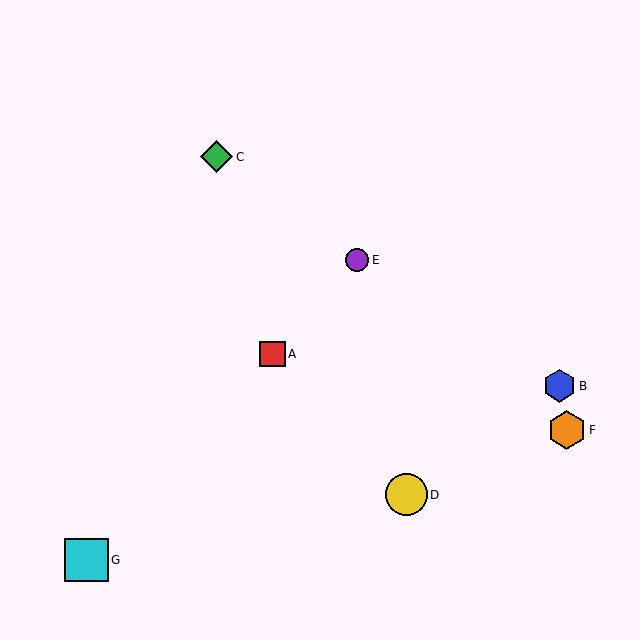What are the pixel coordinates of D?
Object D is at (406, 495).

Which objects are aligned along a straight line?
Objects A, E, G are aligned along a straight line.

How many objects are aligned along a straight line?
3 objects (A, E, G) are aligned along a straight line.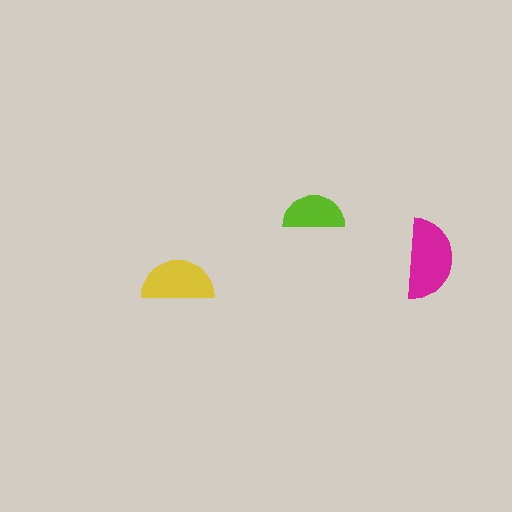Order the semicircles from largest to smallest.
the magenta one, the yellow one, the lime one.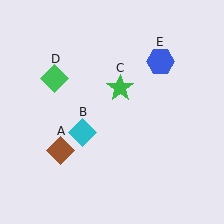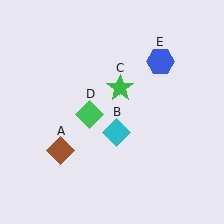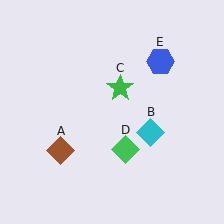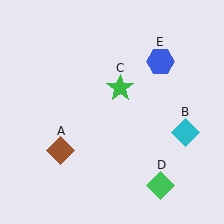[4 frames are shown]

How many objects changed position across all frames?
2 objects changed position: cyan diamond (object B), green diamond (object D).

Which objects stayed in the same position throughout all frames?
Brown diamond (object A) and green star (object C) and blue hexagon (object E) remained stationary.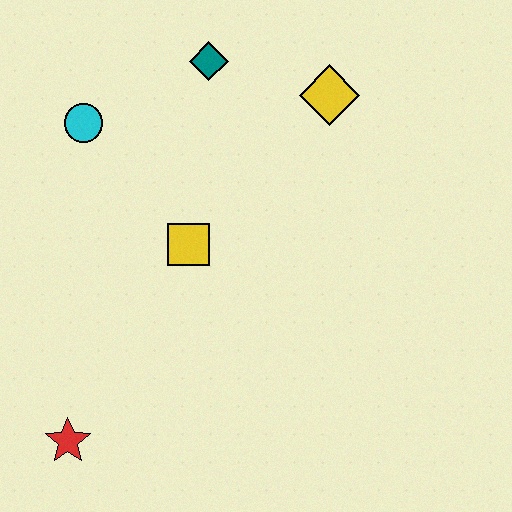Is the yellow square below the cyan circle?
Yes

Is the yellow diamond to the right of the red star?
Yes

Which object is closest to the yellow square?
The cyan circle is closest to the yellow square.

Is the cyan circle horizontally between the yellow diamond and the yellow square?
No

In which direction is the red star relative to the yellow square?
The red star is below the yellow square.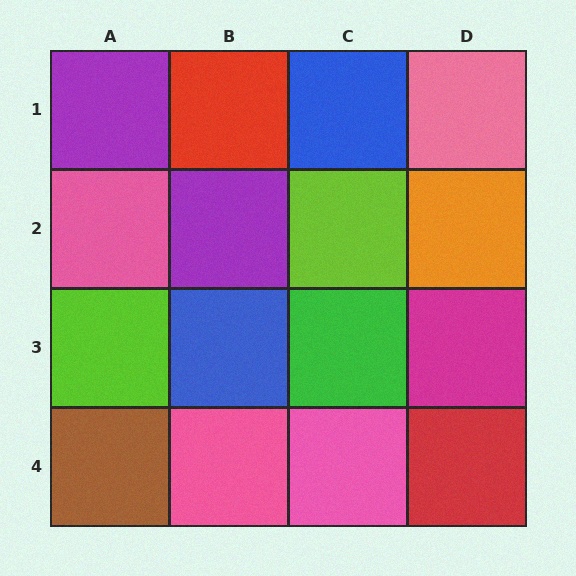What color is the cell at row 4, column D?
Red.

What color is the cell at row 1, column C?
Blue.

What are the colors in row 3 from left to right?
Lime, blue, green, magenta.